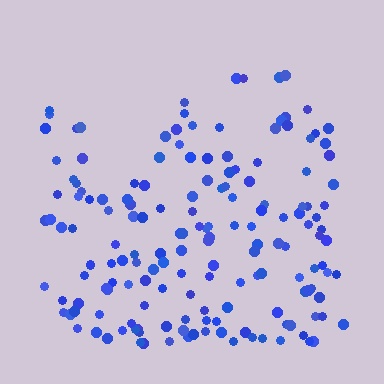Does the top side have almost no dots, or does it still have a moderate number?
Still a moderate number, just noticeably fewer than the bottom.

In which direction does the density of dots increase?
From top to bottom, with the bottom side densest.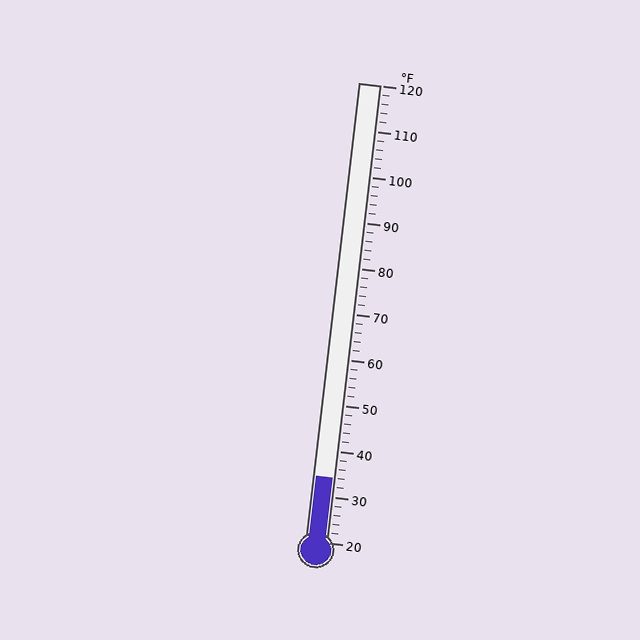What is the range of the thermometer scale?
The thermometer scale ranges from 20°F to 120°F.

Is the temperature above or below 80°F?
The temperature is below 80°F.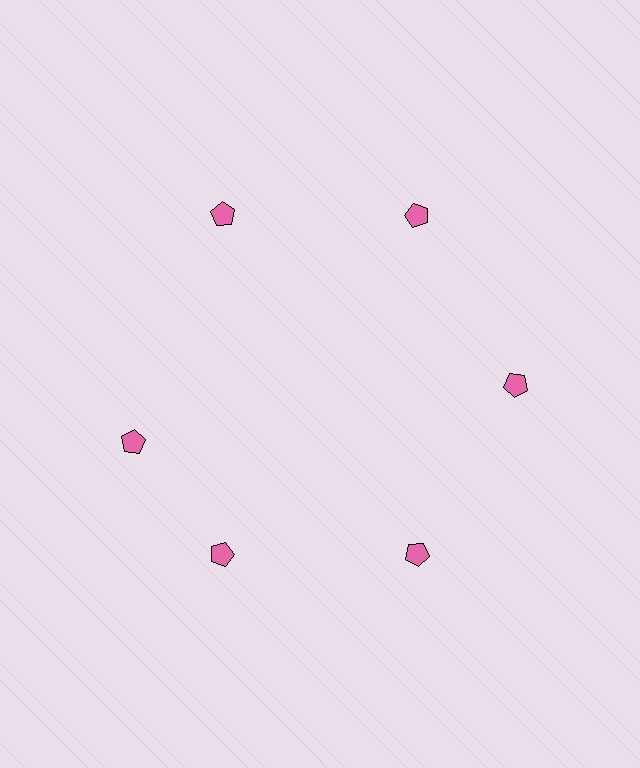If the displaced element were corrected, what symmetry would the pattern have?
It would have 6-fold rotational symmetry — the pattern would map onto itself every 60 degrees.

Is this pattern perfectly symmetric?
No. The 6 pink pentagons are arranged in a ring, but one element near the 9 o'clock position is rotated out of alignment along the ring, breaking the 6-fold rotational symmetry.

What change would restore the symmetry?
The symmetry would be restored by rotating it back into even spacing with its neighbors so that all 6 pentagons sit at equal angles and equal distance from the center.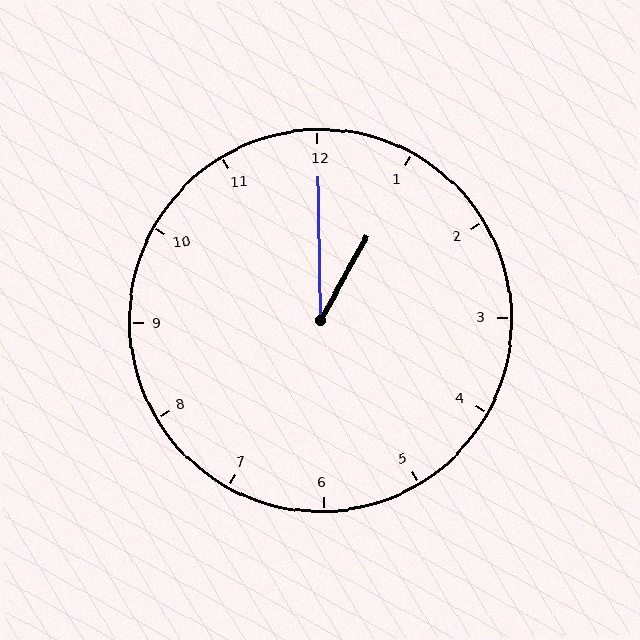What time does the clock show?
1:00.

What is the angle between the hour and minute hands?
Approximately 30 degrees.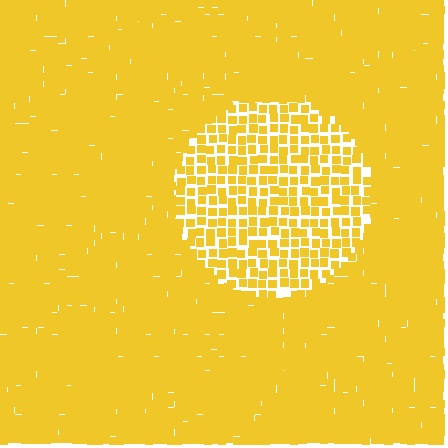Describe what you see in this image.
The image contains small yellow elements arranged at two different densities. A circle-shaped region is visible where the elements are less densely packed than the surrounding area.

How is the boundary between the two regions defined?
The boundary is defined by a change in element density (approximately 2.0x ratio). All elements are the same color, size, and shape.